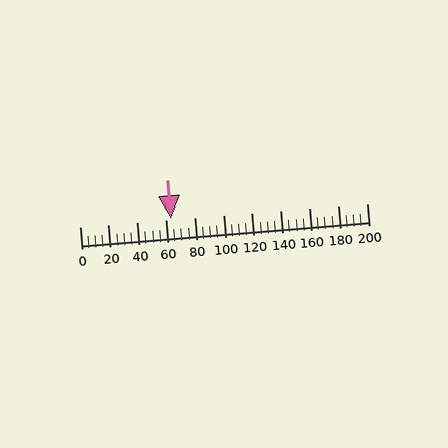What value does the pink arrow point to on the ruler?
The pink arrow points to approximately 63.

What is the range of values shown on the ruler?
The ruler shows values from 0 to 200.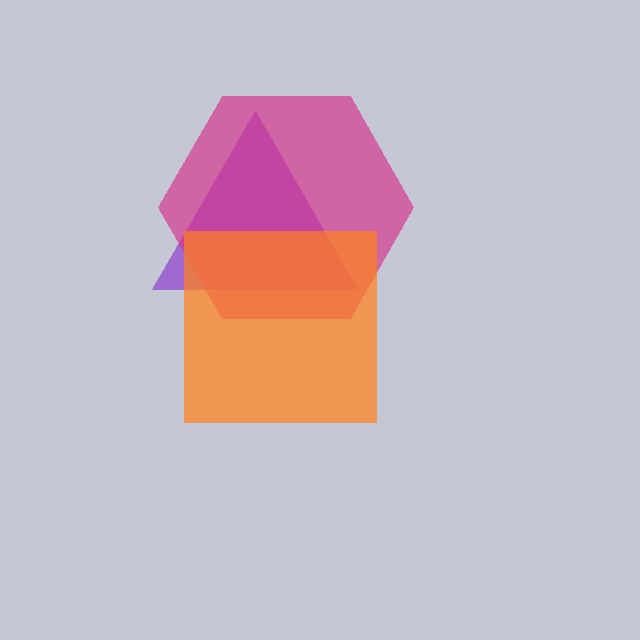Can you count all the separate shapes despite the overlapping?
Yes, there are 3 separate shapes.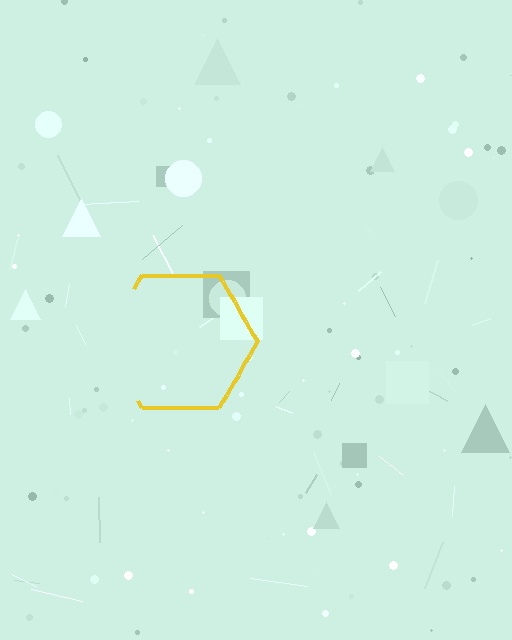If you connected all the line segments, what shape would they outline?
They would outline a hexagon.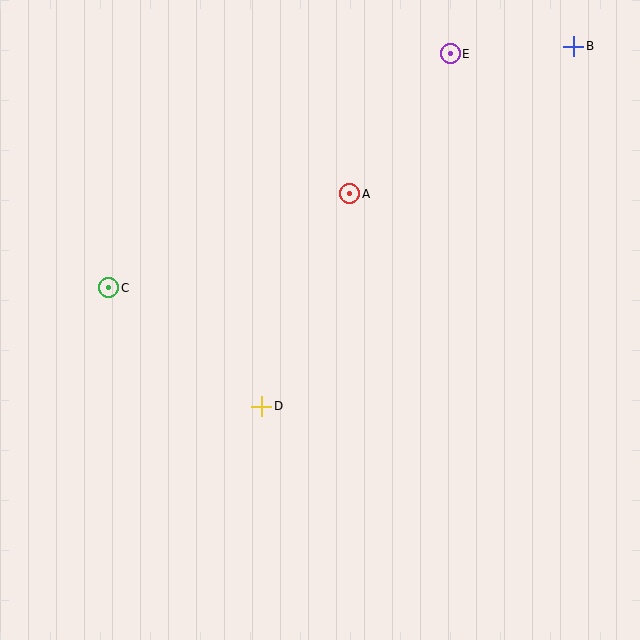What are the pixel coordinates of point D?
Point D is at (262, 406).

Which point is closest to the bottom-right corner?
Point D is closest to the bottom-right corner.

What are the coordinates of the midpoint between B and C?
The midpoint between B and C is at (341, 167).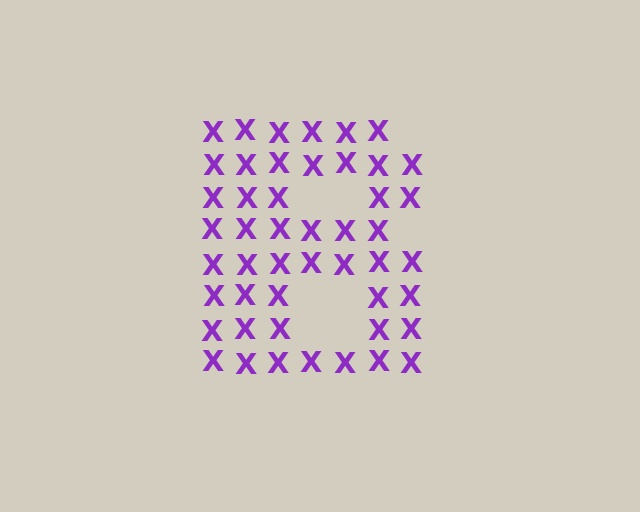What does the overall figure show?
The overall figure shows the letter B.